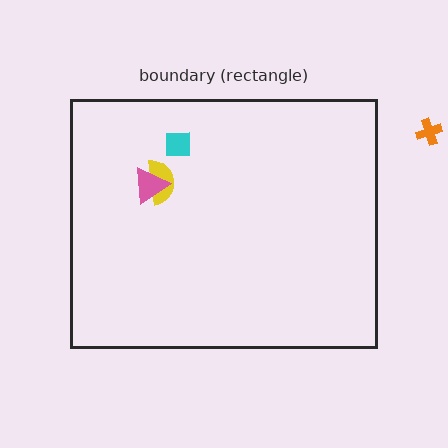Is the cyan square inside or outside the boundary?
Inside.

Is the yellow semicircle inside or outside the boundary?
Inside.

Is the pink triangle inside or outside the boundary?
Inside.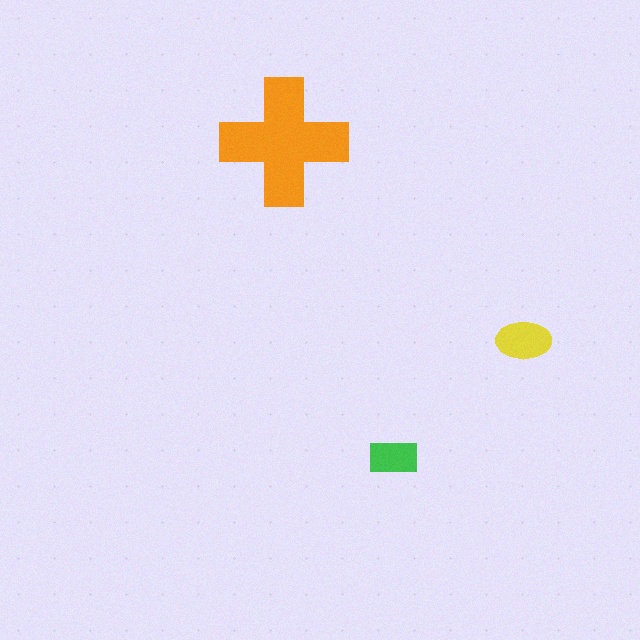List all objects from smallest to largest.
The green rectangle, the yellow ellipse, the orange cross.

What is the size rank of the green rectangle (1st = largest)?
3rd.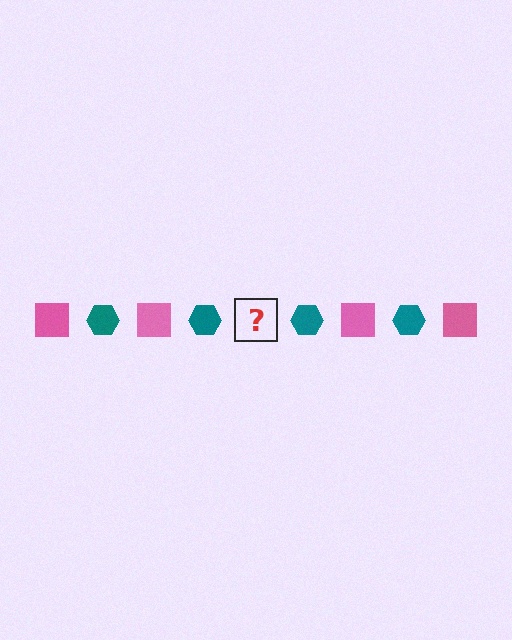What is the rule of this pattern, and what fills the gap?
The rule is that the pattern alternates between pink square and teal hexagon. The gap should be filled with a pink square.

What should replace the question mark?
The question mark should be replaced with a pink square.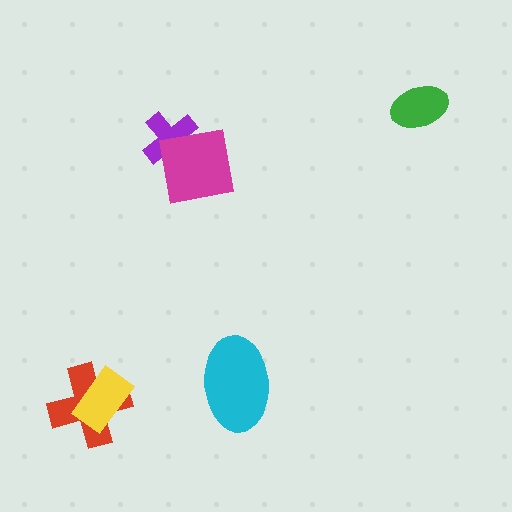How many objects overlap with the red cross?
1 object overlaps with the red cross.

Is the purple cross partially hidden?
Yes, it is partially covered by another shape.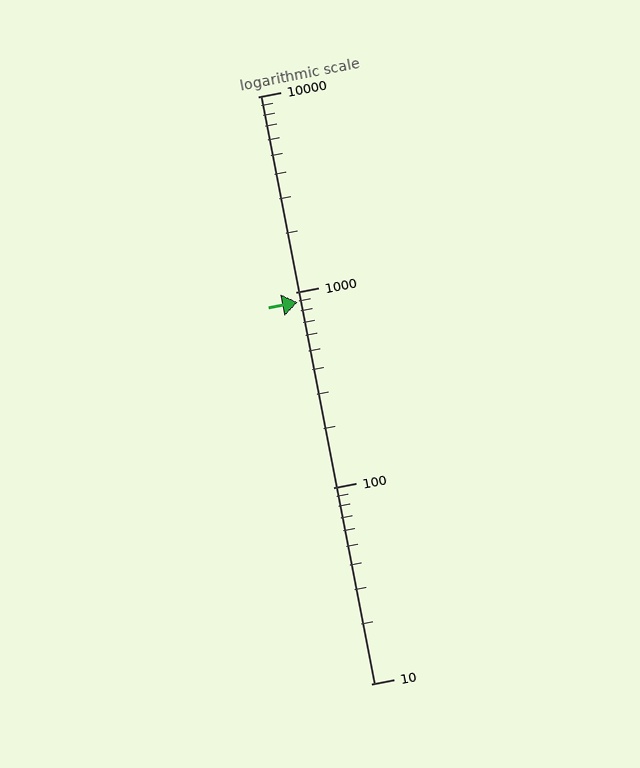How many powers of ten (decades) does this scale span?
The scale spans 3 decades, from 10 to 10000.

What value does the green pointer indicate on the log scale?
The pointer indicates approximately 890.